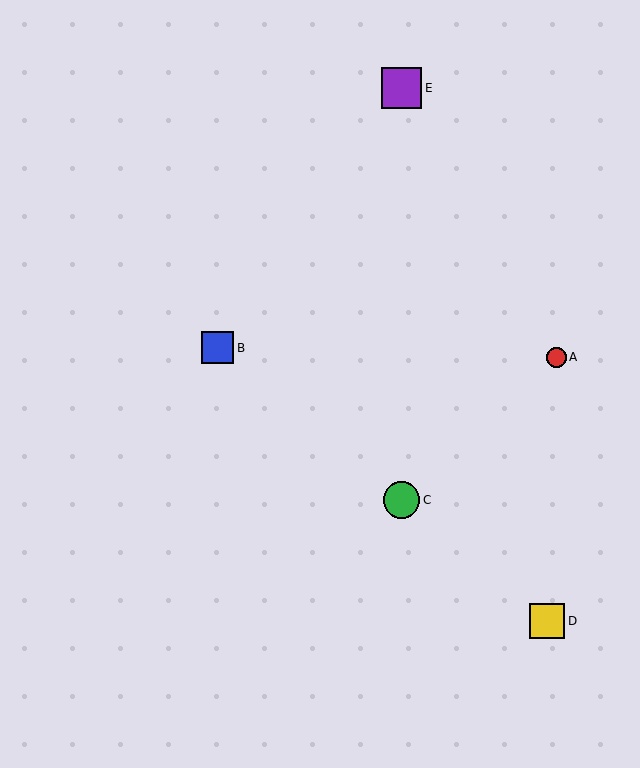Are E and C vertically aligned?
Yes, both are at x≈402.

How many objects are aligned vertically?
2 objects (C, E) are aligned vertically.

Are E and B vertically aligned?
No, E is at x≈402 and B is at x≈218.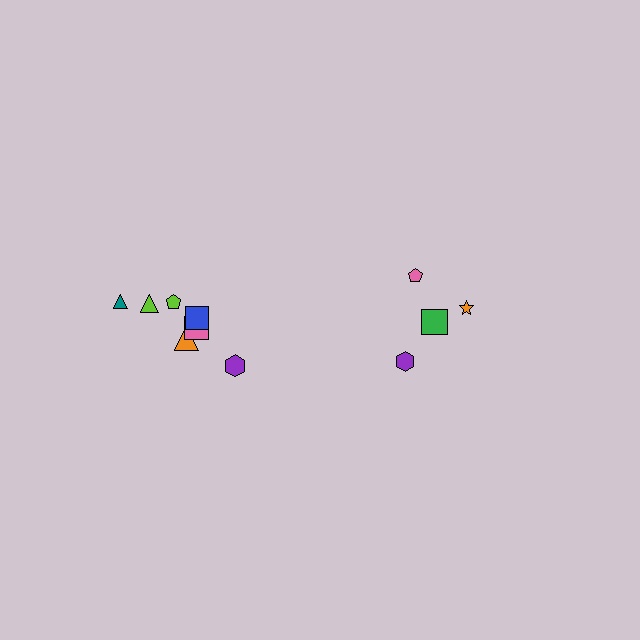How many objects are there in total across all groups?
There are 11 objects.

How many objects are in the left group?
There are 7 objects.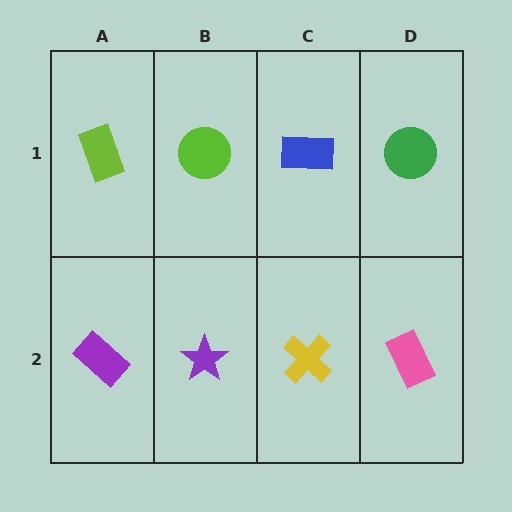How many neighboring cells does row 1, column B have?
3.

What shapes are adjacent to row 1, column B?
A purple star (row 2, column B), a lime rectangle (row 1, column A), a blue rectangle (row 1, column C).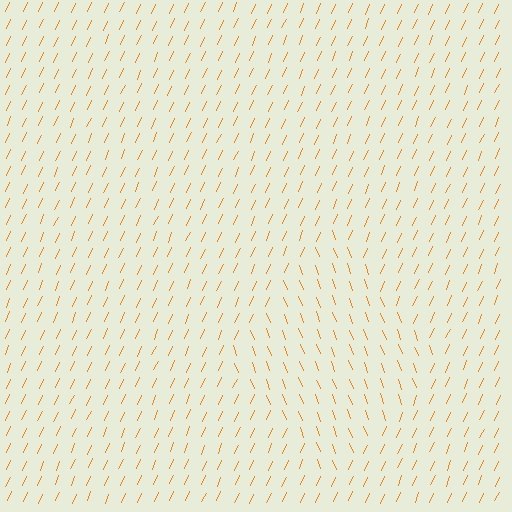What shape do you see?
I see a diamond.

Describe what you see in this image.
The image is filled with small orange line segments. A diamond region in the image has lines oriented differently from the surrounding lines, creating a visible texture boundary.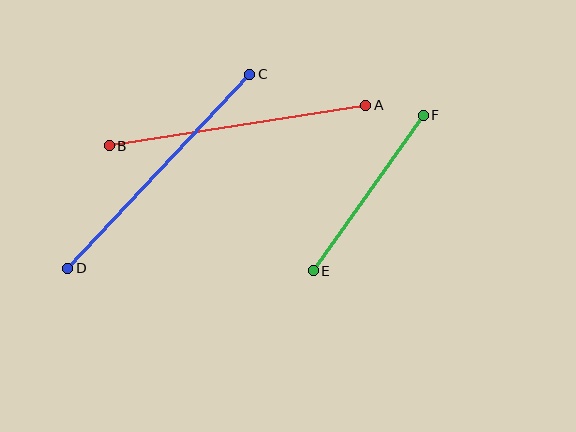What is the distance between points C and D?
The distance is approximately 266 pixels.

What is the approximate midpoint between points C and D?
The midpoint is at approximately (159, 171) pixels.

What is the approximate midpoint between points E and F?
The midpoint is at approximately (368, 193) pixels.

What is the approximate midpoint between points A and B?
The midpoint is at approximately (238, 126) pixels.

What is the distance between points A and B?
The distance is approximately 260 pixels.